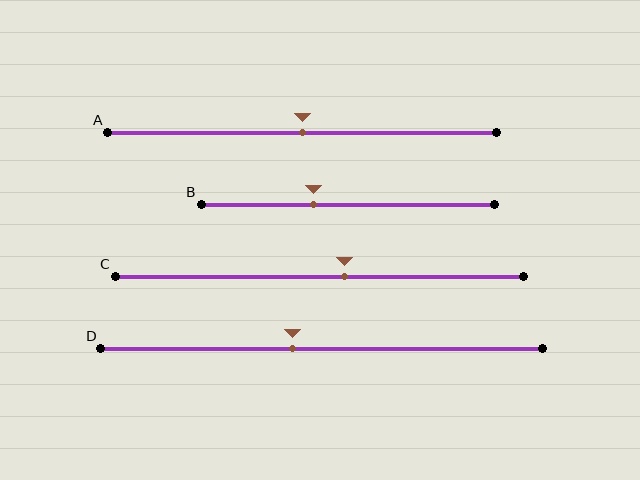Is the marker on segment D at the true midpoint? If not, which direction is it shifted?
No, the marker on segment D is shifted to the left by about 7% of the segment length.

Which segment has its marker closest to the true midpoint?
Segment A has its marker closest to the true midpoint.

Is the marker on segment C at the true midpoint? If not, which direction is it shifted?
No, the marker on segment C is shifted to the right by about 6% of the segment length.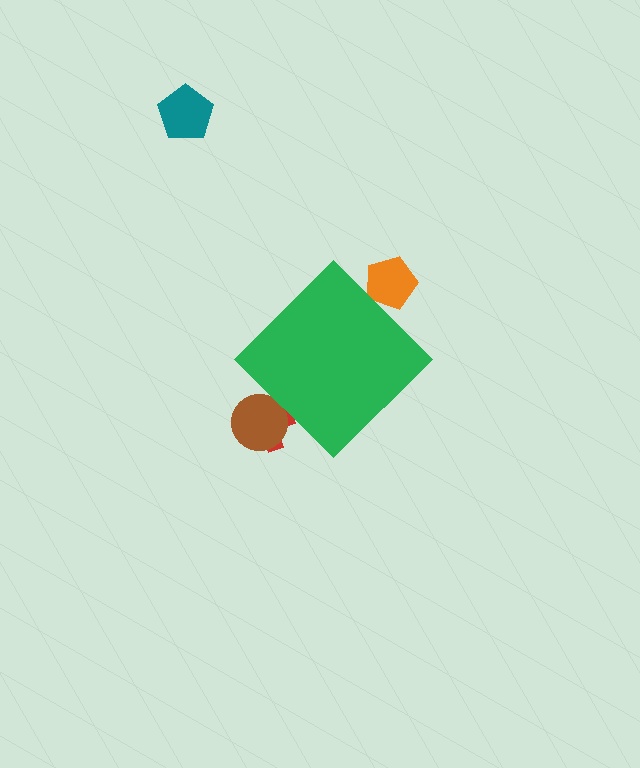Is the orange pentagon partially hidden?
Yes, the orange pentagon is partially hidden behind the green diamond.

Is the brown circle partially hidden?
Yes, the brown circle is partially hidden behind the green diamond.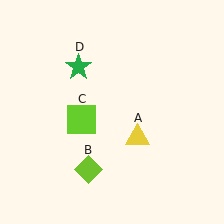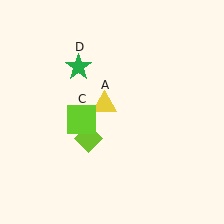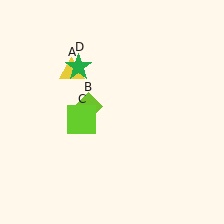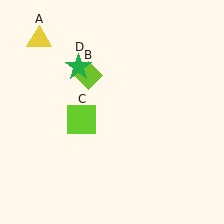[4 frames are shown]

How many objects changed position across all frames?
2 objects changed position: yellow triangle (object A), lime diamond (object B).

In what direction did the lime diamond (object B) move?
The lime diamond (object B) moved up.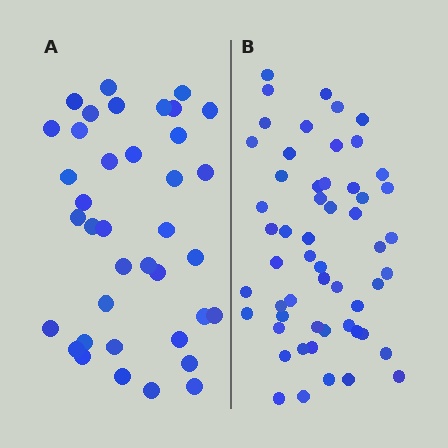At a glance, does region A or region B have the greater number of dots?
Region B (the right region) has more dots.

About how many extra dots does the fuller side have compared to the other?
Region B has approximately 15 more dots than region A.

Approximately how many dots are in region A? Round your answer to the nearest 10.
About 40 dots. (The exact count is 38, which rounds to 40.)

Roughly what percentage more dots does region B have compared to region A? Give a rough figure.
About 45% more.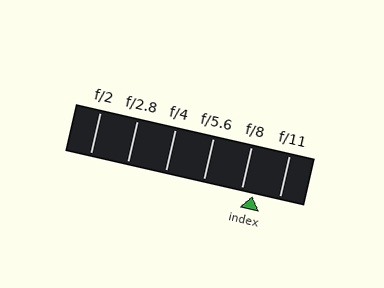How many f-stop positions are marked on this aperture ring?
There are 6 f-stop positions marked.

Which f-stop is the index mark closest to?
The index mark is closest to f/8.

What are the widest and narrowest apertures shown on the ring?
The widest aperture shown is f/2 and the narrowest is f/11.